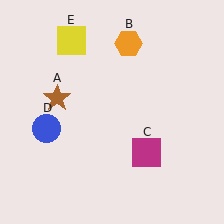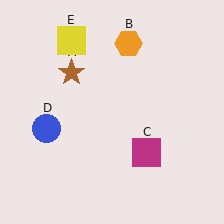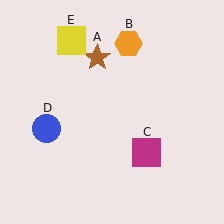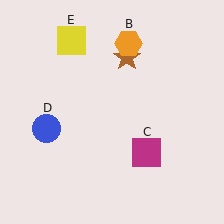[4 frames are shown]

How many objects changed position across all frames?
1 object changed position: brown star (object A).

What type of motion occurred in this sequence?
The brown star (object A) rotated clockwise around the center of the scene.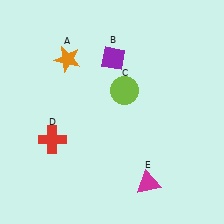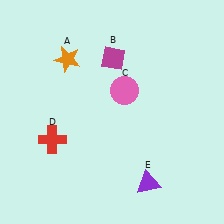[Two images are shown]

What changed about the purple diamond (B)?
In Image 1, B is purple. In Image 2, it changed to magenta.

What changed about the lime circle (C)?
In Image 1, C is lime. In Image 2, it changed to pink.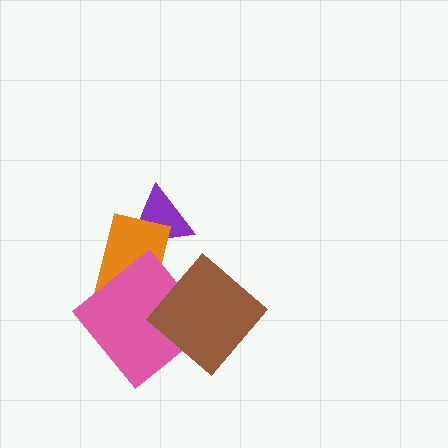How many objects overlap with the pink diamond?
2 objects overlap with the pink diamond.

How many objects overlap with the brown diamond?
1 object overlaps with the brown diamond.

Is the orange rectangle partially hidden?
Yes, it is partially covered by another shape.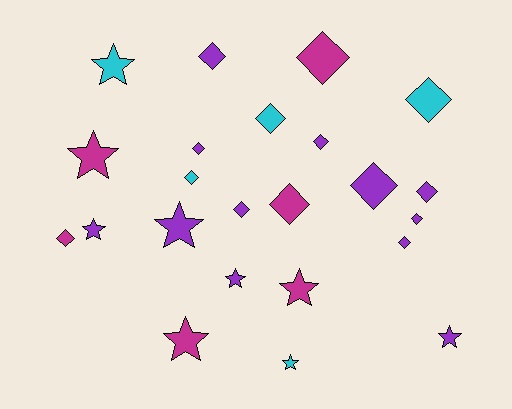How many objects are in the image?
There are 23 objects.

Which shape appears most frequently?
Diamond, with 14 objects.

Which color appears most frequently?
Purple, with 12 objects.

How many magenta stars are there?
There are 3 magenta stars.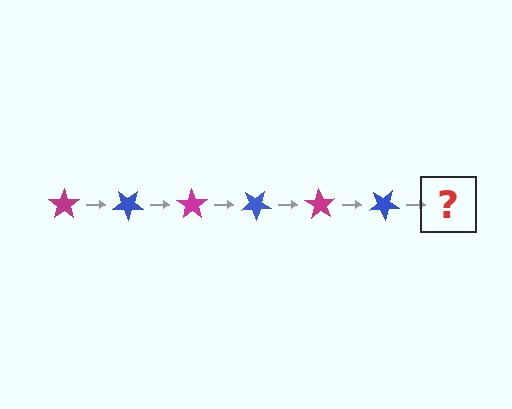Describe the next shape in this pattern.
It should be a magenta star, rotated 210 degrees from the start.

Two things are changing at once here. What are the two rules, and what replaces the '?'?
The two rules are that it rotates 35 degrees each step and the color cycles through magenta and blue. The '?' should be a magenta star, rotated 210 degrees from the start.